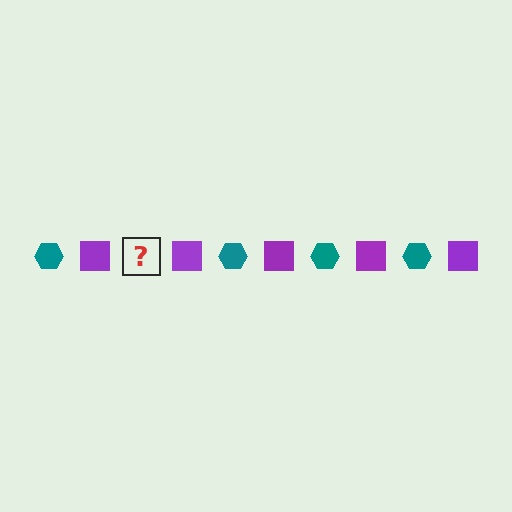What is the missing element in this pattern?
The missing element is a teal hexagon.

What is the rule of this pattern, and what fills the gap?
The rule is that the pattern alternates between teal hexagon and purple square. The gap should be filled with a teal hexagon.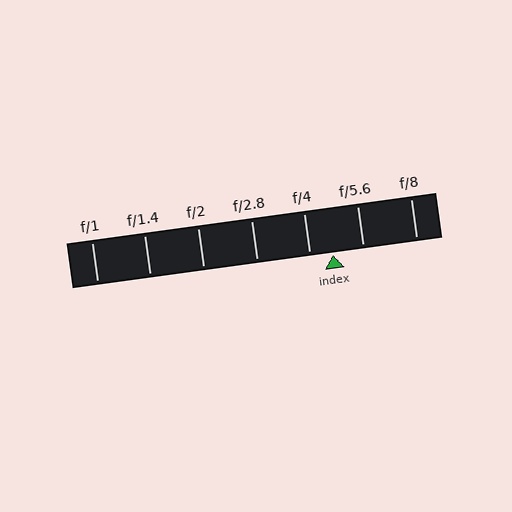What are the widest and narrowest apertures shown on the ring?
The widest aperture shown is f/1 and the narrowest is f/8.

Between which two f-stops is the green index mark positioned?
The index mark is between f/4 and f/5.6.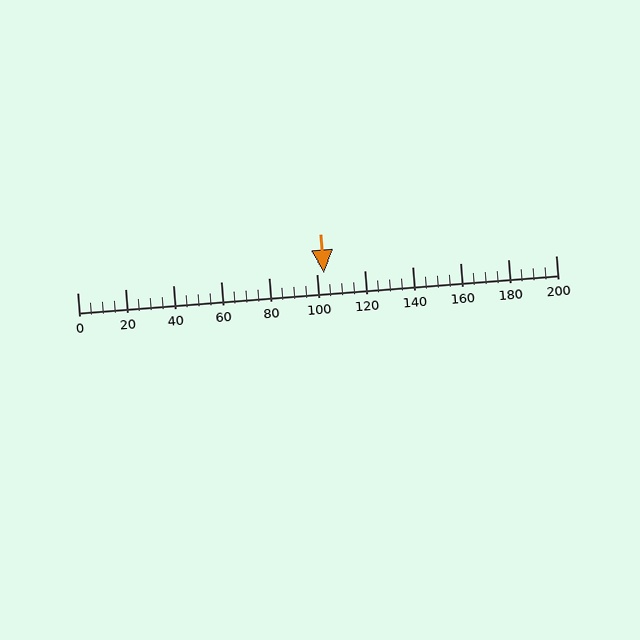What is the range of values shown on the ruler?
The ruler shows values from 0 to 200.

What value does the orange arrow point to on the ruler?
The orange arrow points to approximately 103.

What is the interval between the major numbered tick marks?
The major tick marks are spaced 20 units apart.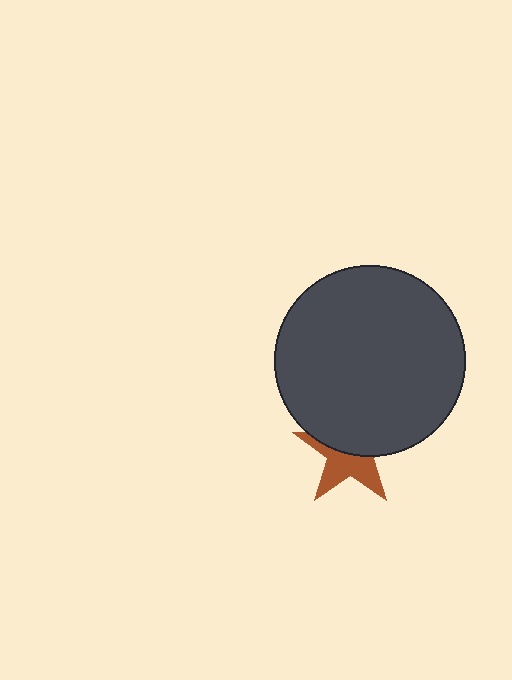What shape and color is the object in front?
The object in front is a dark gray circle.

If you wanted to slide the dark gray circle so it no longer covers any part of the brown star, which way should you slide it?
Slide it up — that is the most direct way to separate the two shapes.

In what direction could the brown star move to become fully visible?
The brown star could move down. That would shift it out from behind the dark gray circle entirely.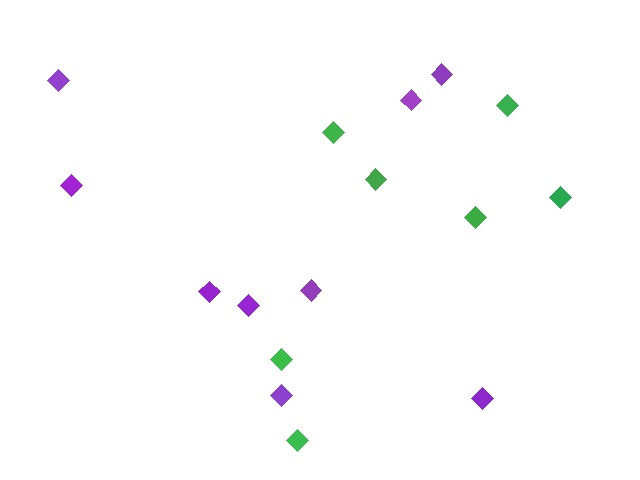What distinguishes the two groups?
There are 2 groups: one group of green diamonds (7) and one group of purple diamonds (9).